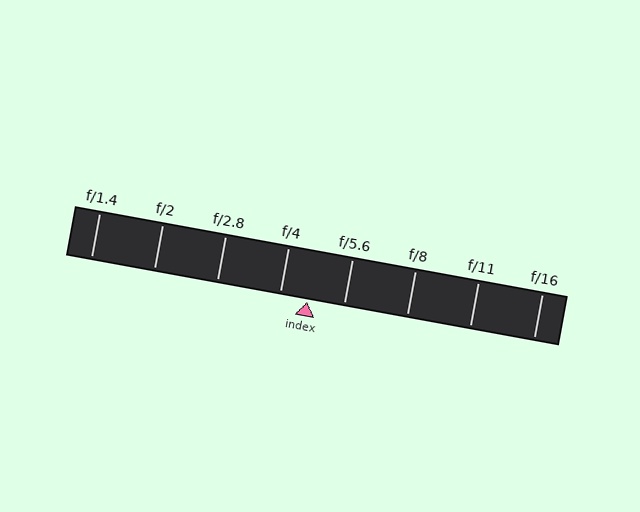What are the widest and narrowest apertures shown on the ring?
The widest aperture shown is f/1.4 and the narrowest is f/16.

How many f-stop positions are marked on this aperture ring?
There are 8 f-stop positions marked.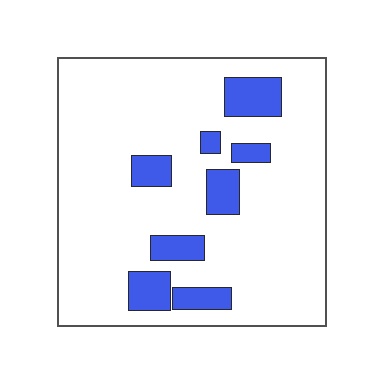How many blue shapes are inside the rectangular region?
8.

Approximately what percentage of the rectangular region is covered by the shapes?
Approximately 15%.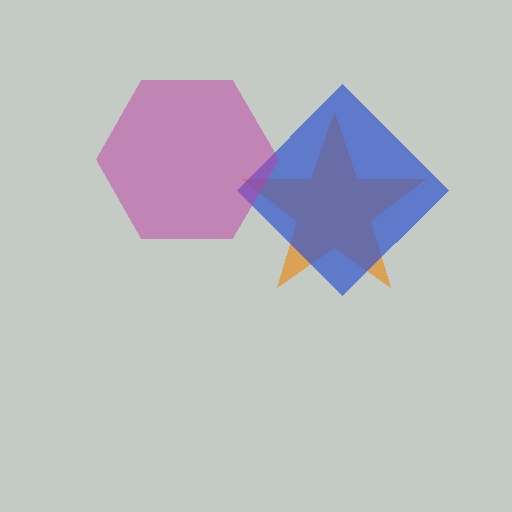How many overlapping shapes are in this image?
There are 3 overlapping shapes in the image.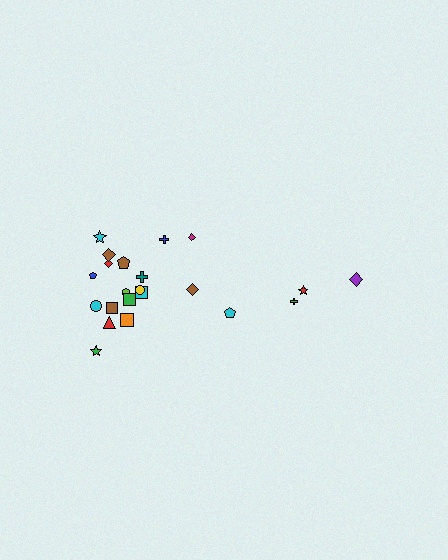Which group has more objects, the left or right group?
The left group.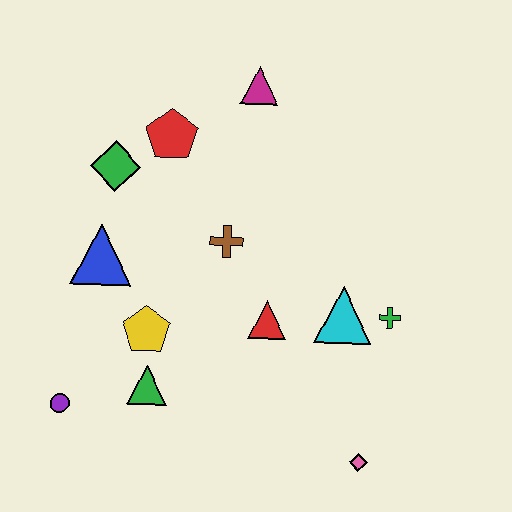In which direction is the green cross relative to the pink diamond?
The green cross is above the pink diamond.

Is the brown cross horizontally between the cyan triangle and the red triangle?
No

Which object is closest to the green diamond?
The red pentagon is closest to the green diamond.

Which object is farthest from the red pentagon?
The pink diamond is farthest from the red pentagon.